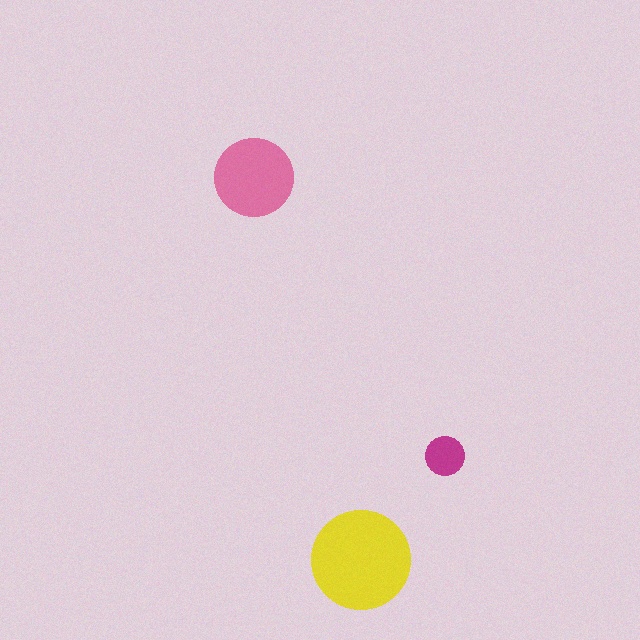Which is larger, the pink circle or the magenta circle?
The pink one.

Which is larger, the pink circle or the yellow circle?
The yellow one.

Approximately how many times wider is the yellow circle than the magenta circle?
About 2.5 times wider.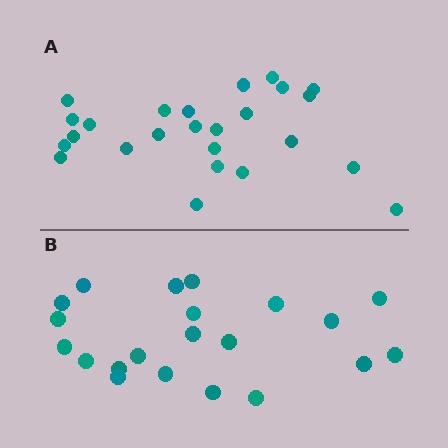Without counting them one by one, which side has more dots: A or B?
Region A (the top region) has more dots.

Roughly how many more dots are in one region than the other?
Region A has about 4 more dots than region B.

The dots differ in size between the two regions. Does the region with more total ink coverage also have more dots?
No. Region B has more total ink coverage because its dots are larger, but region A actually contains more individual dots. Total area can be misleading — the number of items is what matters here.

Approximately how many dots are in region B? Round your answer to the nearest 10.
About 20 dots. (The exact count is 21, which rounds to 20.)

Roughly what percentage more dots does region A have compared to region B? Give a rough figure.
About 20% more.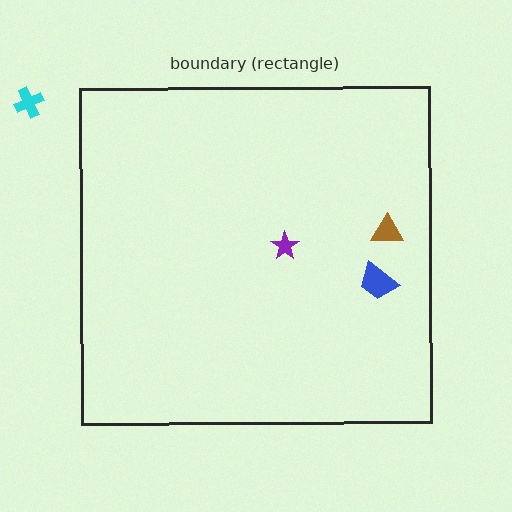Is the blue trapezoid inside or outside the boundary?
Inside.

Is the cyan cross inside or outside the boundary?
Outside.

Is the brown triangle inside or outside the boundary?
Inside.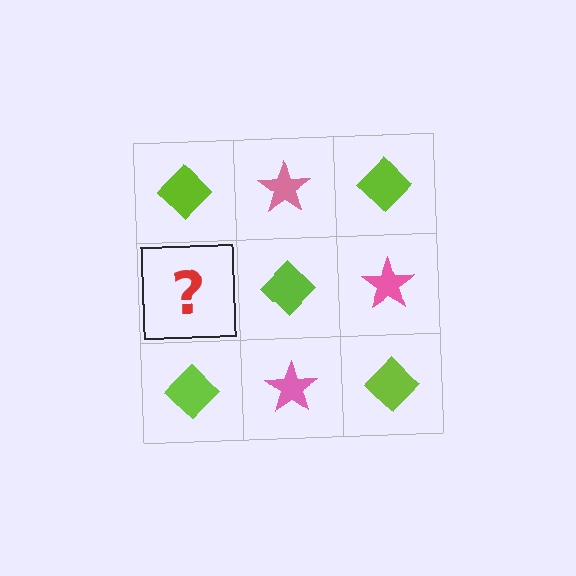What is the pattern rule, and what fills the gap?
The rule is that it alternates lime diamond and pink star in a checkerboard pattern. The gap should be filled with a pink star.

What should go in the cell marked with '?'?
The missing cell should contain a pink star.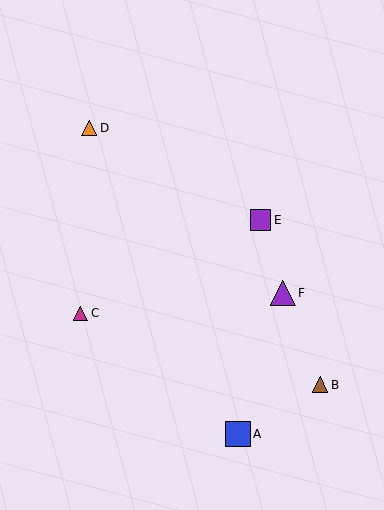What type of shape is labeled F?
Shape F is a purple triangle.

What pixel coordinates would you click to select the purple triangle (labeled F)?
Click at (283, 293) to select the purple triangle F.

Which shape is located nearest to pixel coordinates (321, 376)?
The brown triangle (labeled B) at (320, 385) is nearest to that location.